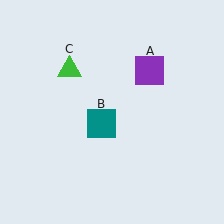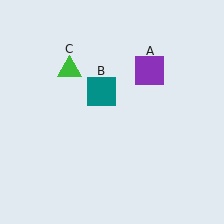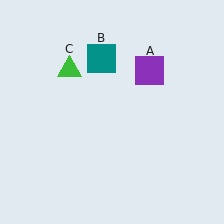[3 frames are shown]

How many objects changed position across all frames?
1 object changed position: teal square (object B).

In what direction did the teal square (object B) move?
The teal square (object B) moved up.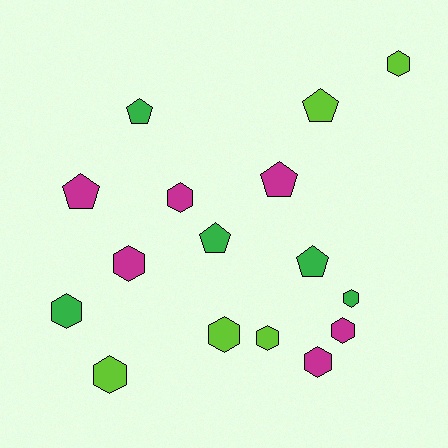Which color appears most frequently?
Magenta, with 6 objects.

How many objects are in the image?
There are 16 objects.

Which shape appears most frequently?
Hexagon, with 10 objects.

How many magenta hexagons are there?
There are 4 magenta hexagons.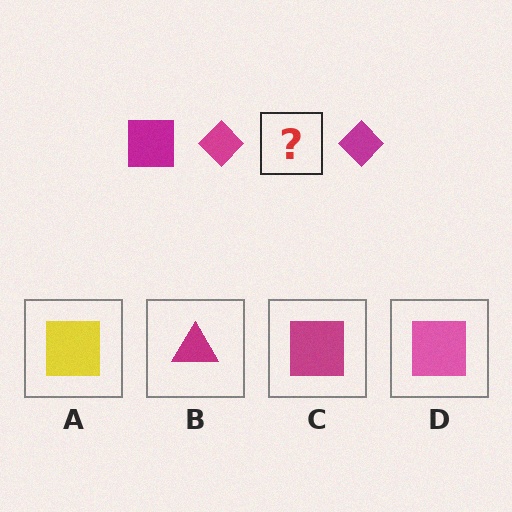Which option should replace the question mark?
Option C.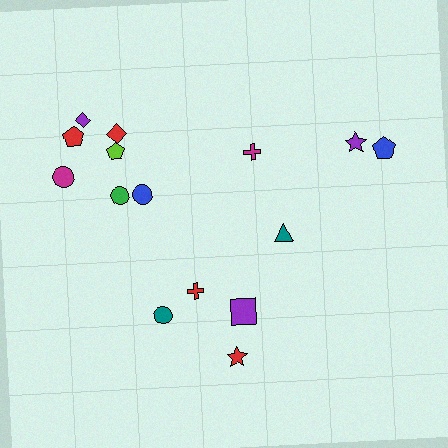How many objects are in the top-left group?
There are 7 objects.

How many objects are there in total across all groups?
There are 15 objects.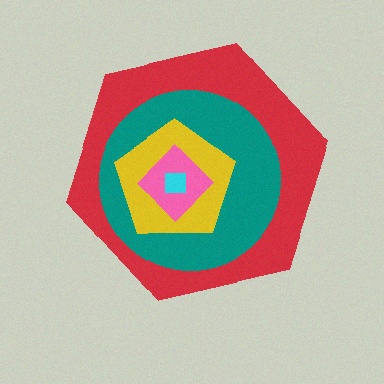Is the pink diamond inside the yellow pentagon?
Yes.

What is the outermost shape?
The red hexagon.